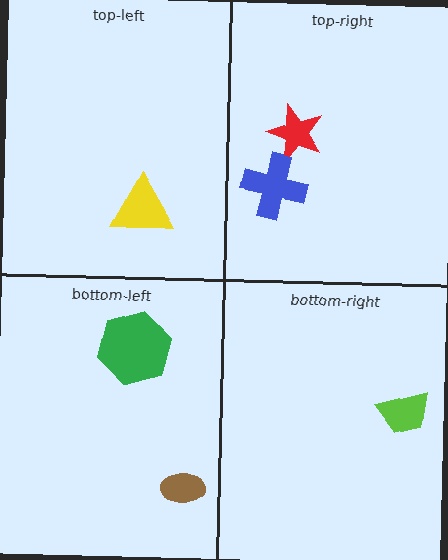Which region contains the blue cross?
The top-right region.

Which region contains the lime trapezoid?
The bottom-right region.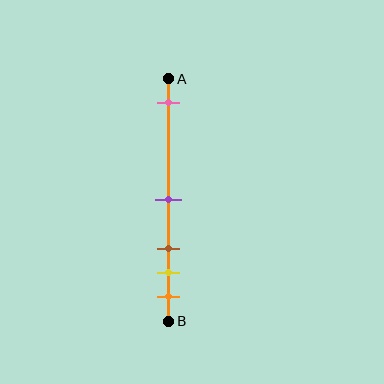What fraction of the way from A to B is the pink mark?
The pink mark is approximately 10% (0.1) of the way from A to B.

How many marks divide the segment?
There are 5 marks dividing the segment.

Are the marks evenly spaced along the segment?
No, the marks are not evenly spaced.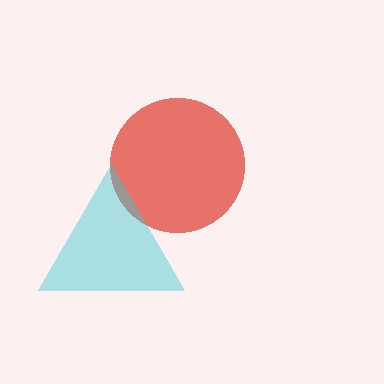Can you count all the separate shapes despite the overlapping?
Yes, there are 2 separate shapes.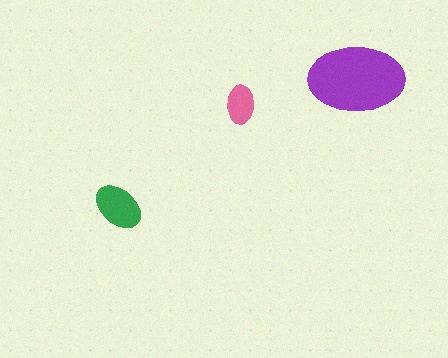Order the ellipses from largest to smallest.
the purple one, the green one, the pink one.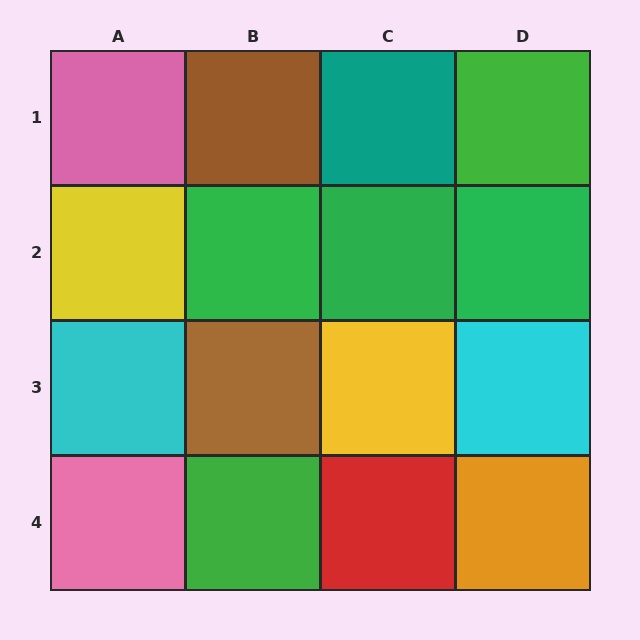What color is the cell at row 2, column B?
Green.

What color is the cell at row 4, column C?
Red.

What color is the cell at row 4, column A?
Pink.